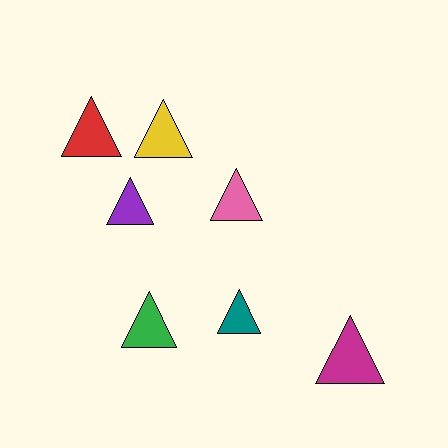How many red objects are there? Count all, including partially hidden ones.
There is 1 red object.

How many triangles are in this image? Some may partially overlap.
There are 7 triangles.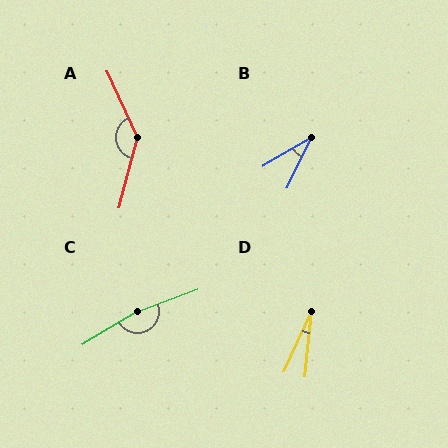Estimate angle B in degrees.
Approximately 33 degrees.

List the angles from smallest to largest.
D (19°), B (33°), A (141°), C (169°).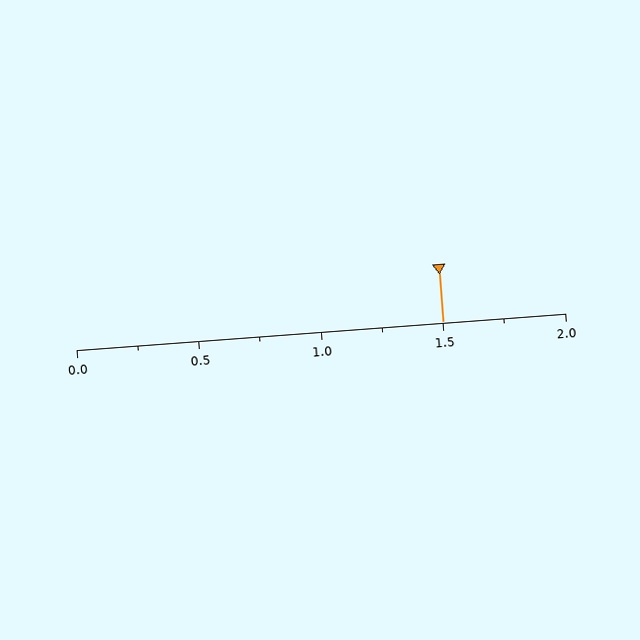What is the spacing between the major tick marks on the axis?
The major ticks are spaced 0.5 apart.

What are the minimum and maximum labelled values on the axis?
The axis runs from 0.0 to 2.0.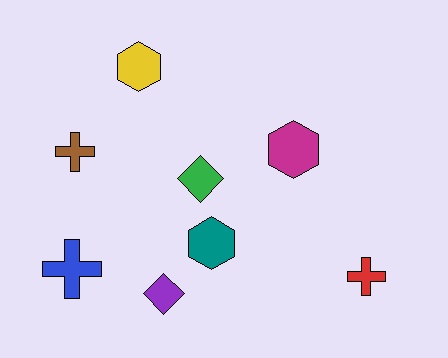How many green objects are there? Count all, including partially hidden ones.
There is 1 green object.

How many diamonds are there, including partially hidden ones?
There are 2 diamonds.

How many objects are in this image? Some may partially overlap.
There are 8 objects.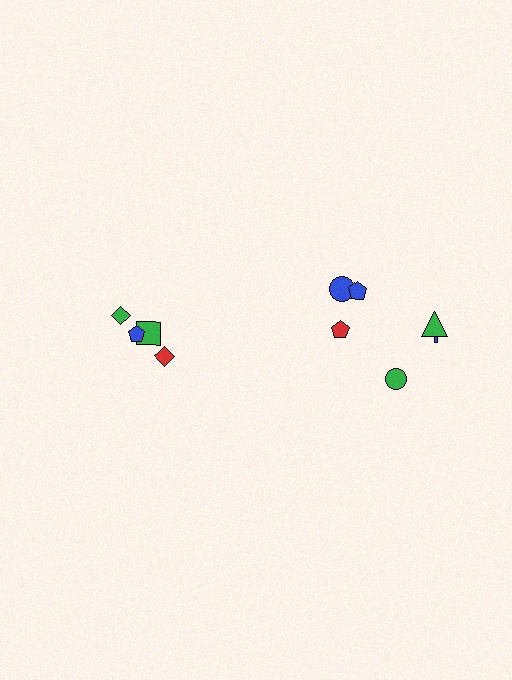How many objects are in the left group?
There are 4 objects.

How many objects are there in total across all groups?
There are 10 objects.